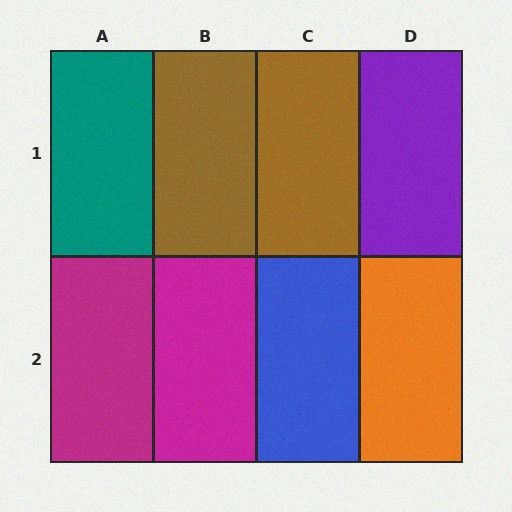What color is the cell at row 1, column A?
Teal.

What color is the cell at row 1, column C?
Brown.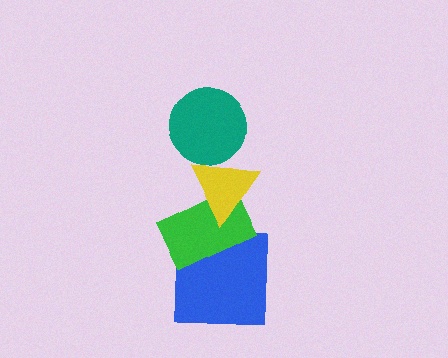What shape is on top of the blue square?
The green rectangle is on top of the blue square.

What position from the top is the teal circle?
The teal circle is 1st from the top.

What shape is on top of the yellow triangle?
The teal circle is on top of the yellow triangle.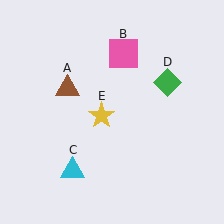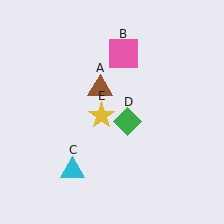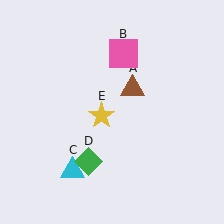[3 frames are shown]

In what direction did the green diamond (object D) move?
The green diamond (object D) moved down and to the left.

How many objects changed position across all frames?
2 objects changed position: brown triangle (object A), green diamond (object D).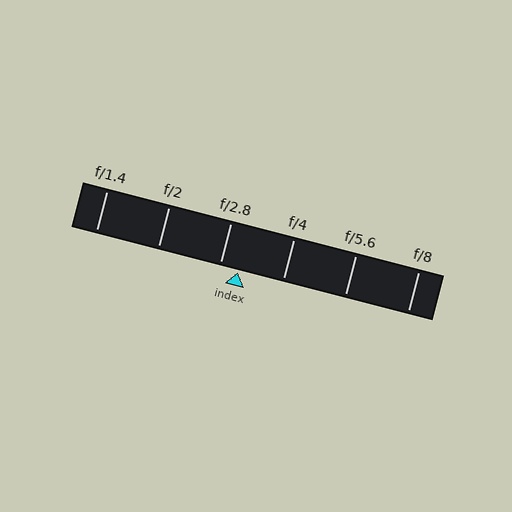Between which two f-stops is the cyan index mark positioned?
The index mark is between f/2.8 and f/4.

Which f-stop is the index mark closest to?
The index mark is closest to f/2.8.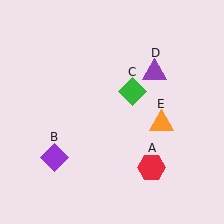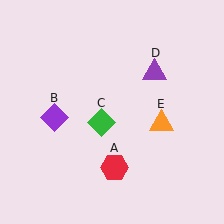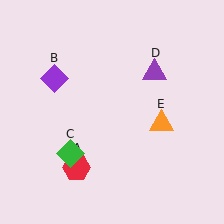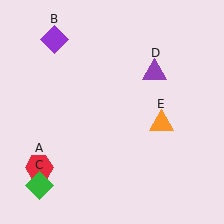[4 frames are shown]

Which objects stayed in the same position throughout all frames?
Purple triangle (object D) and orange triangle (object E) remained stationary.